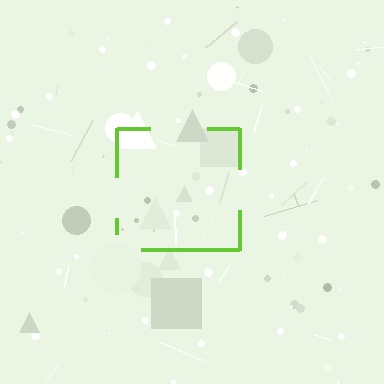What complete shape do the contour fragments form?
The contour fragments form a square.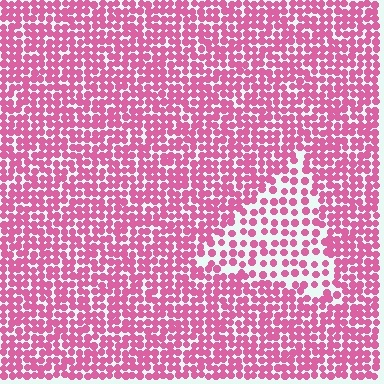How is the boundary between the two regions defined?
The boundary is defined by a change in element density (approximately 1.9x ratio). All elements are the same color, size, and shape.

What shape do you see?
I see a triangle.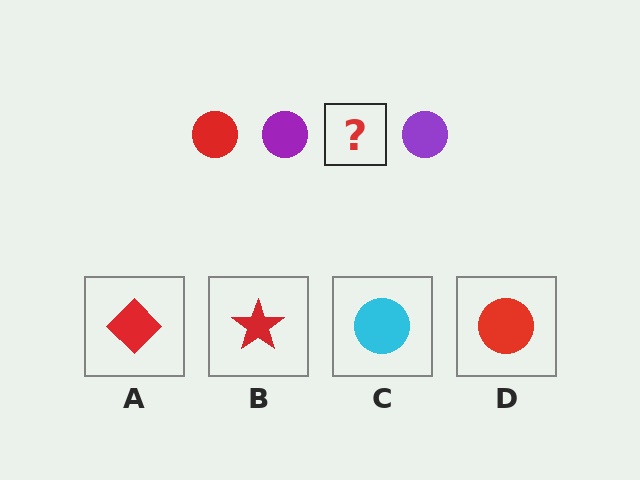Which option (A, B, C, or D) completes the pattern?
D.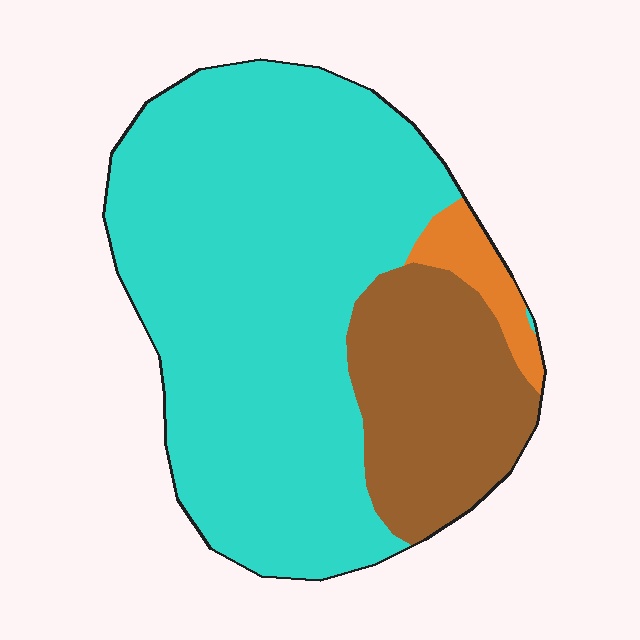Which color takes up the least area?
Orange, at roughly 5%.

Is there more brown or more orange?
Brown.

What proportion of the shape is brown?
Brown covers roughly 25% of the shape.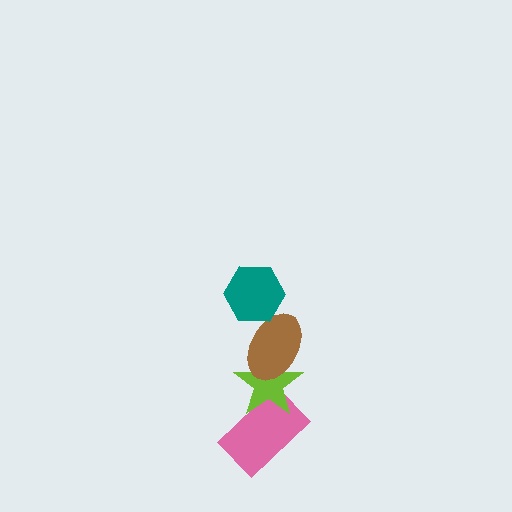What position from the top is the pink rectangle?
The pink rectangle is 4th from the top.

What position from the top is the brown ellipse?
The brown ellipse is 2nd from the top.